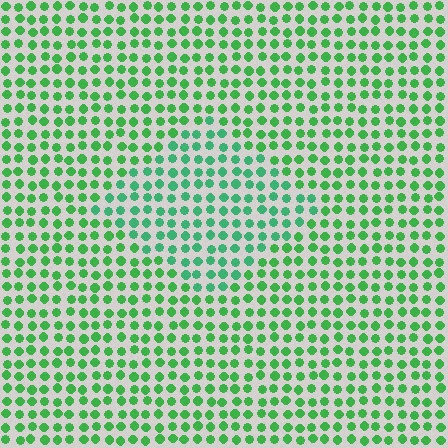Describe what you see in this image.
The image is filled with small green elements in a uniform arrangement. A diamond-shaped region is visible where the elements are tinted to a slightly different hue, forming a subtle color boundary.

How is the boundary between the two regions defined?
The boundary is defined purely by a slight shift in hue (about 23 degrees). Spacing, size, and orientation are identical on both sides.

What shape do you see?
I see a diamond.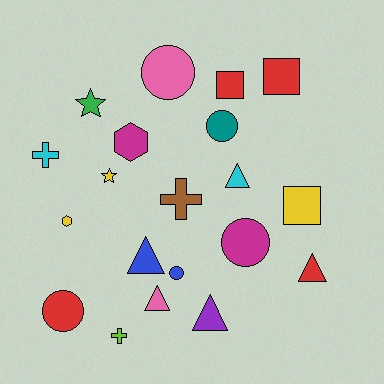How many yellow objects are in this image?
There are 3 yellow objects.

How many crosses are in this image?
There are 3 crosses.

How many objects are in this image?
There are 20 objects.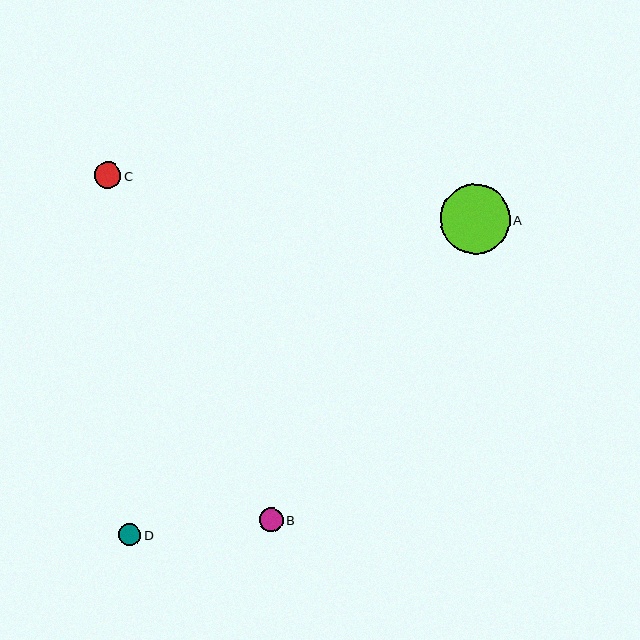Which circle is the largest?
Circle A is the largest with a size of approximately 69 pixels.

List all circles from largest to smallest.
From largest to smallest: A, C, B, D.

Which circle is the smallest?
Circle D is the smallest with a size of approximately 23 pixels.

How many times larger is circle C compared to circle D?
Circle C is approximately 1.2 times the size of circle D.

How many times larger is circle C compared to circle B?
Circle C is approximately 1.1 times the size of circle B.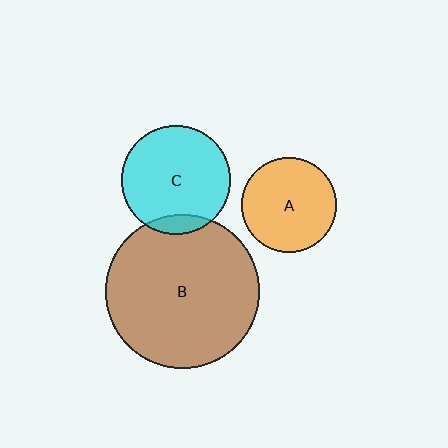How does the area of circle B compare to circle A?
Approximately 2.6 times.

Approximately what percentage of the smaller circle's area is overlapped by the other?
Approximately 10%.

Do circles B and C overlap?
Yes.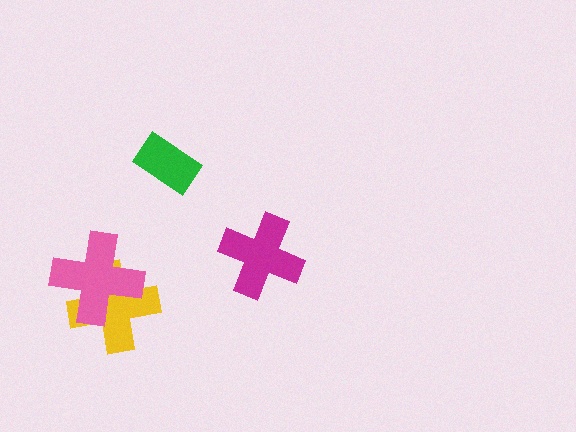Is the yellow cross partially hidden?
Yes, it is partially covered by another shape.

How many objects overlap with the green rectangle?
0 objects overlap with the green rectangle.